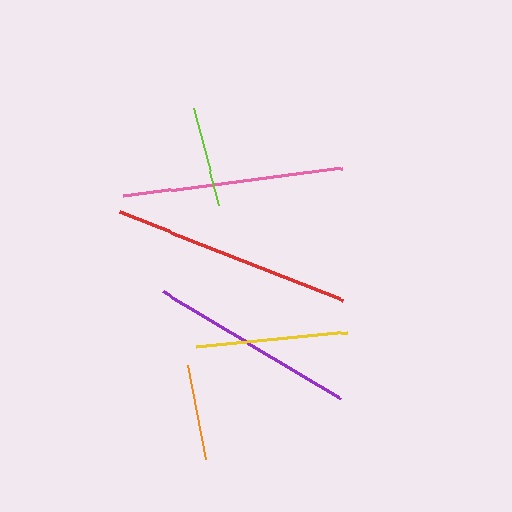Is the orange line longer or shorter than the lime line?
The lime line is longer than the orange line.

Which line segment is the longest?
The red line is the longest at approximately 240 pixels.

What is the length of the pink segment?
The pink segment is approximately 220 pixels long.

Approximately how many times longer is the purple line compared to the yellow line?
The purple line is approximately 1.4 times the length of the yellow line.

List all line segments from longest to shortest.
From longest to shortest: red, pink, purple, yellow, lime, orange.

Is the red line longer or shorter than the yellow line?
The red line is longer than the yellow line.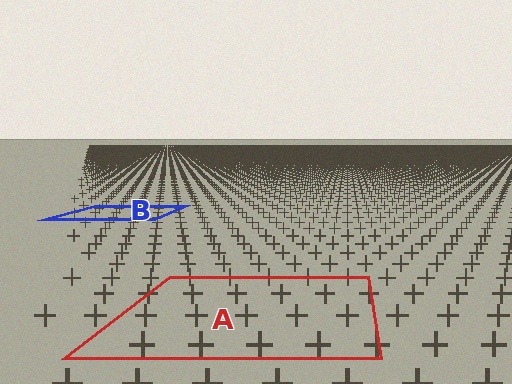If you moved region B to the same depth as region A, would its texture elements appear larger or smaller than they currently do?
They would appear larger. At a closer depth, the same texture elements are projected at a bigger on-screen size.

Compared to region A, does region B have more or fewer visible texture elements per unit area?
Region B has more texture elements per unit area — they are packed more densely because it is farther away.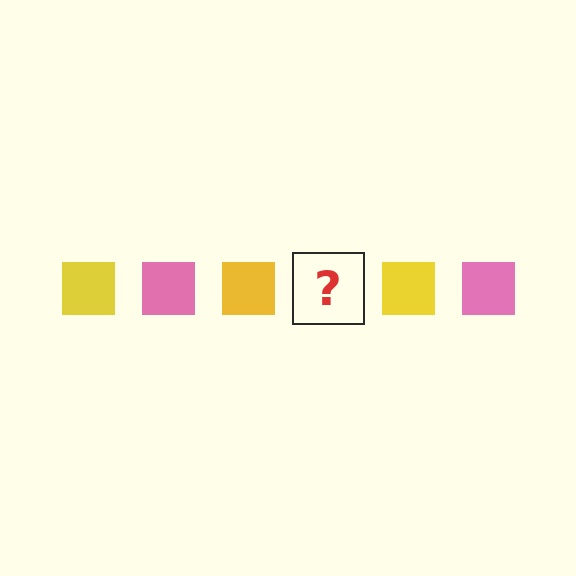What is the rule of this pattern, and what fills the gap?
The rule is that the pattern cycles through yellow, pink squares. The gap should be filled with a pink square.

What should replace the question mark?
The question mark should be replaced with a pink square.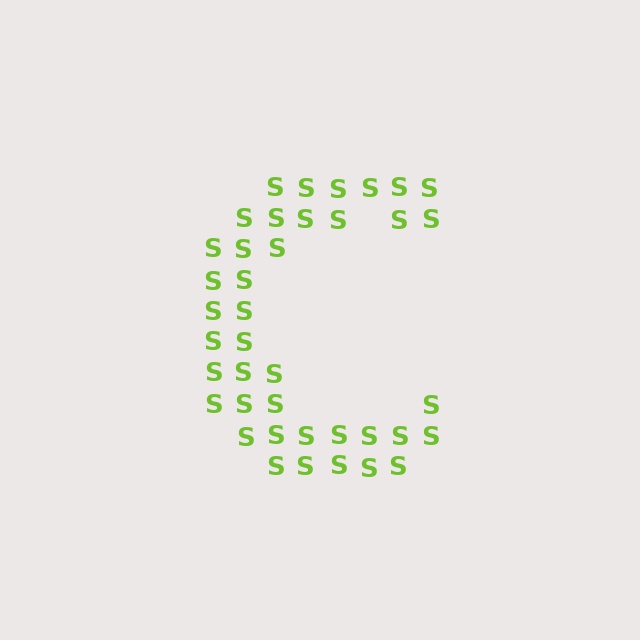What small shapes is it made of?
It is made of small letter S's.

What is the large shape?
The large shape is the letter C.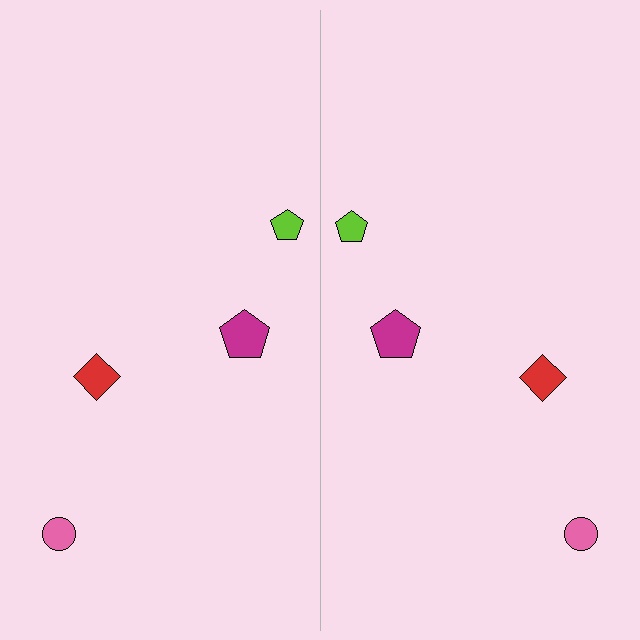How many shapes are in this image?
There are 8 shapes in this image.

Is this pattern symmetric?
Yes, this pattern has bilateral (reflection) symmetry.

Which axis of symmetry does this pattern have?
The pattern has a vertical axis of symmetry running through the center of the image.